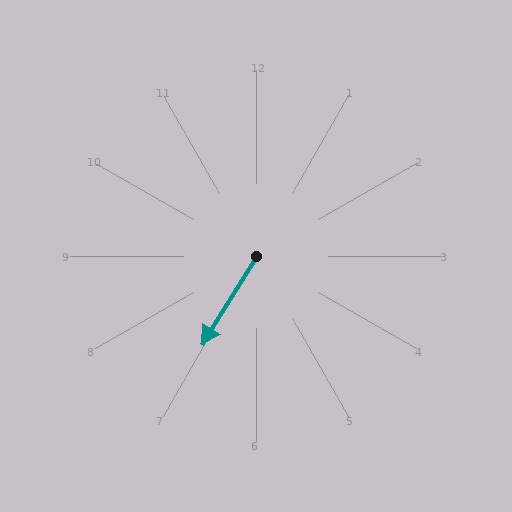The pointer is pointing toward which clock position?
Roughly 7 o'clock.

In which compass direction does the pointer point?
Southwest.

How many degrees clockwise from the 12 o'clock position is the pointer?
Approximately 211 degrees.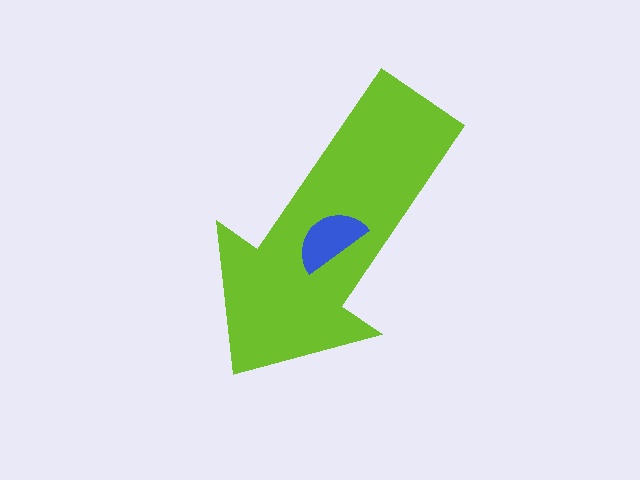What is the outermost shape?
The lime arrow.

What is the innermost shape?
The blue semicircle.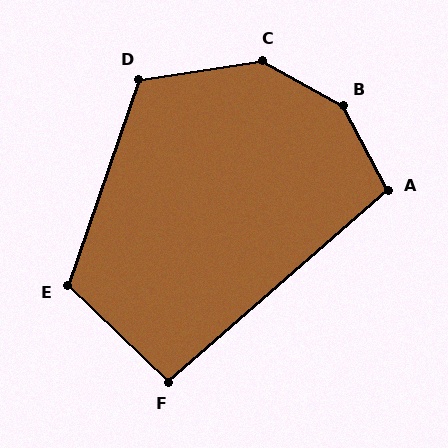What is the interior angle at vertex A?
Approximately 103 degrees (obtuse).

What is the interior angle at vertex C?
Approximately 142 degrees (obtuse).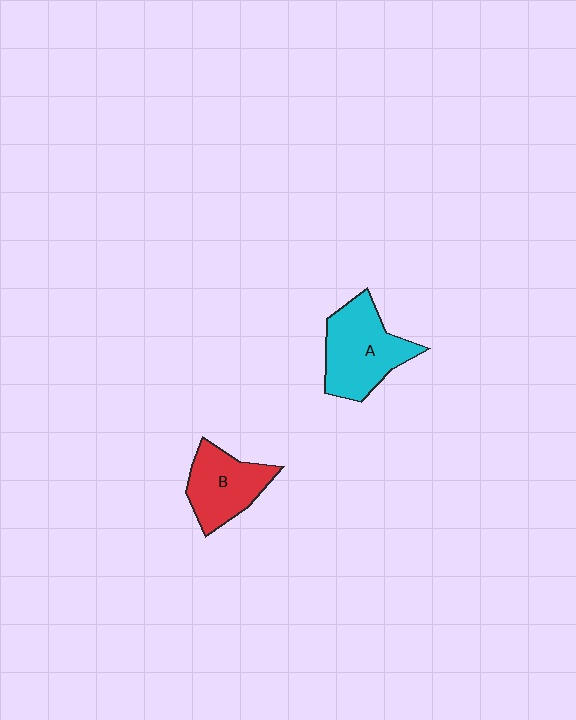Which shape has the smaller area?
Shape B (red).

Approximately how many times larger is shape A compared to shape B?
Approximately 1.3 times.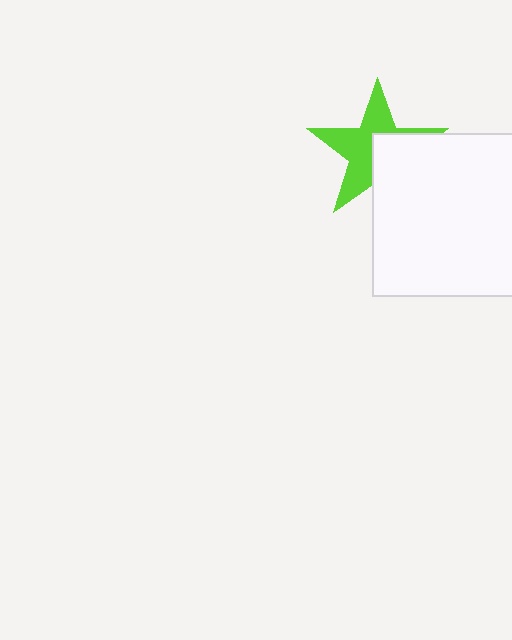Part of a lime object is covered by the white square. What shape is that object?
It is a star.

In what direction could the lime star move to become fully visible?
The lime star could move toward the upper-left. That would shift it out from behind the white square entirely.